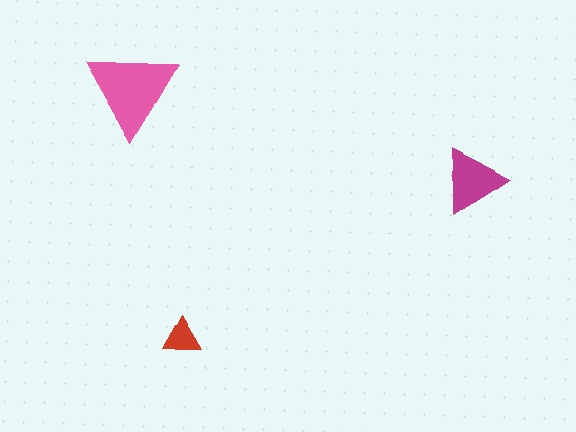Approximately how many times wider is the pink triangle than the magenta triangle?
About 1.5 times wider.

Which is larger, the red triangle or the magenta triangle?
The magenta one.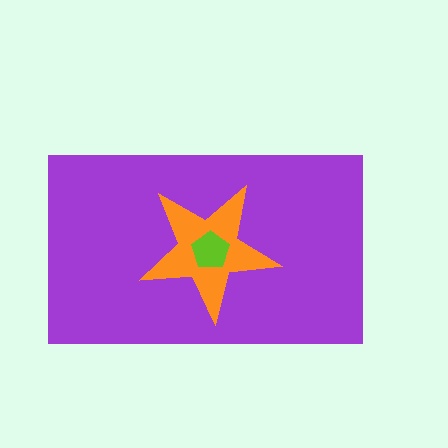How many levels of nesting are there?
3.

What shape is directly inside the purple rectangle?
The orange star.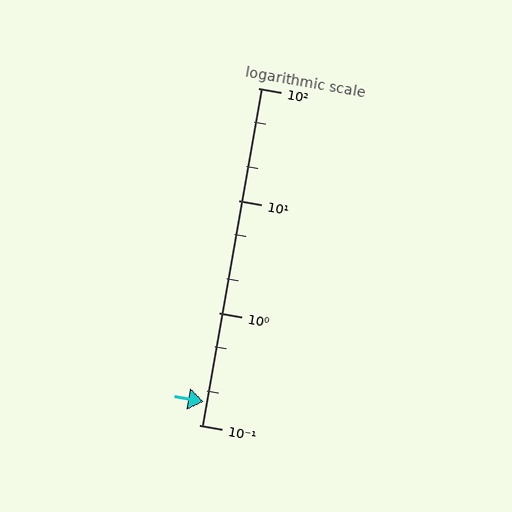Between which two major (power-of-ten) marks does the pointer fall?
The pointer is between 0.1 and 1.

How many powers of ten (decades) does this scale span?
The scale spans 3 decades, from 0.1 to 100.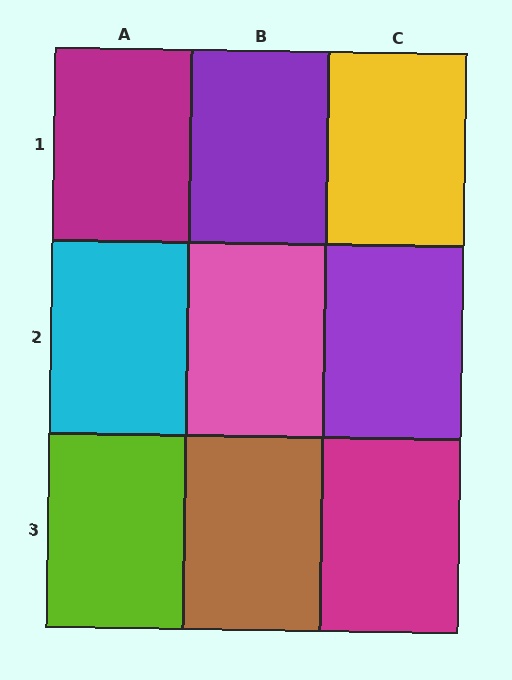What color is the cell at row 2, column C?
Purple.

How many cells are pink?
1 cell is pink.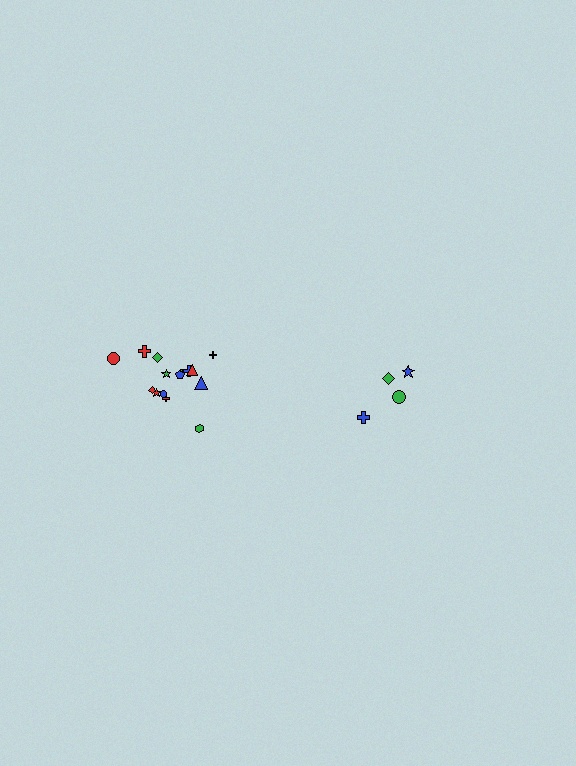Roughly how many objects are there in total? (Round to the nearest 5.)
Roughly 20 objects in total.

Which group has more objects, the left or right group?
The left group.